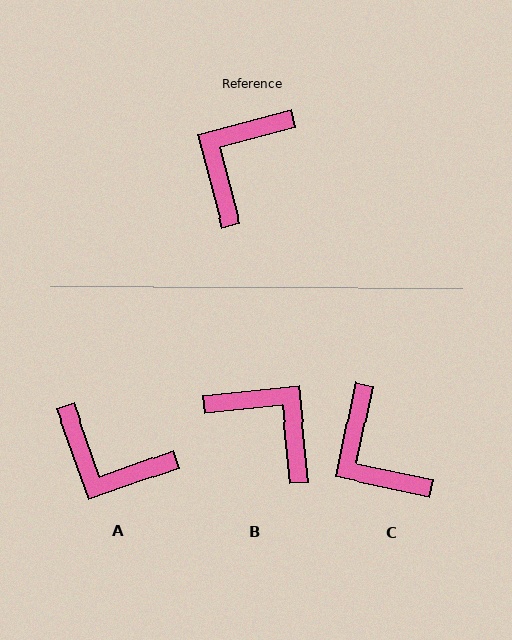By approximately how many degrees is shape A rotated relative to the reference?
Approximately 95 degrees counter-clockwise.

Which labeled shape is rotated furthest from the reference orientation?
B, about 99 degrees away.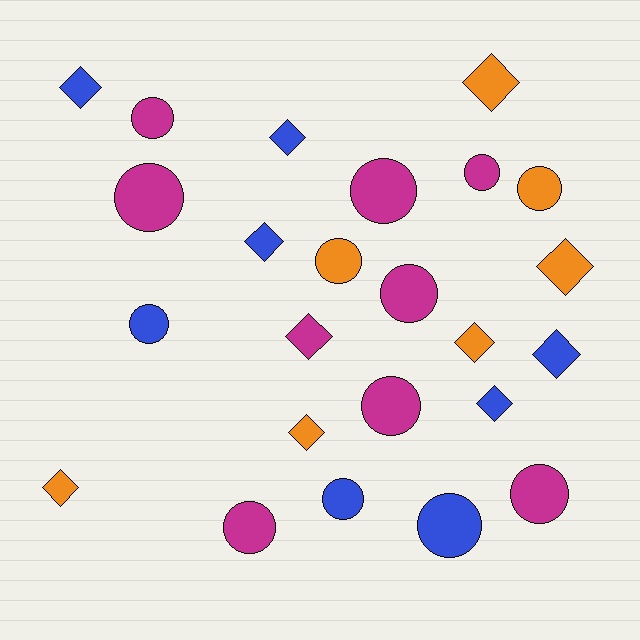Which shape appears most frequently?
Circle, with 13 objects.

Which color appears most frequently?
Magenta, with 9 objects.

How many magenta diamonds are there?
There is 1 magenta diamond.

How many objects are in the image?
There are 24 objects.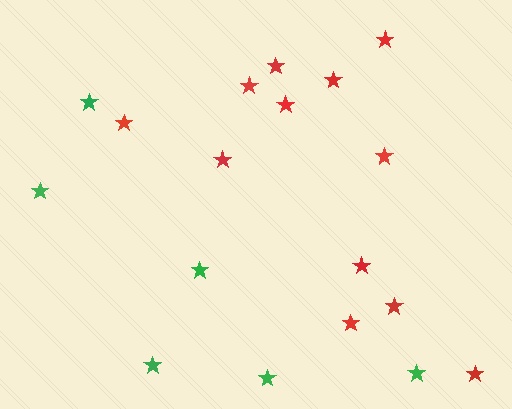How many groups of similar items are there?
There are 2 groups: one group of green stars (6) and one group of red stars (12).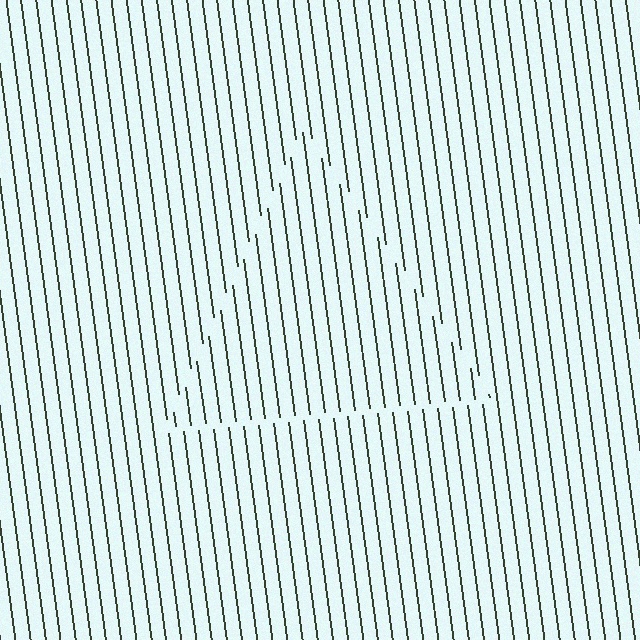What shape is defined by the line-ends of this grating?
An illusory triangle. The interior of the shape contains the same grating, shifted by half a period — the contour is defined by the phase discontinuity where line-ends from the inner and outer gratings abut.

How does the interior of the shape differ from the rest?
The interior of the shape contains the same grating, shifted by half a period — the contour is defined by the phase discontinuity where line-ends from the inner and outer gratings abut.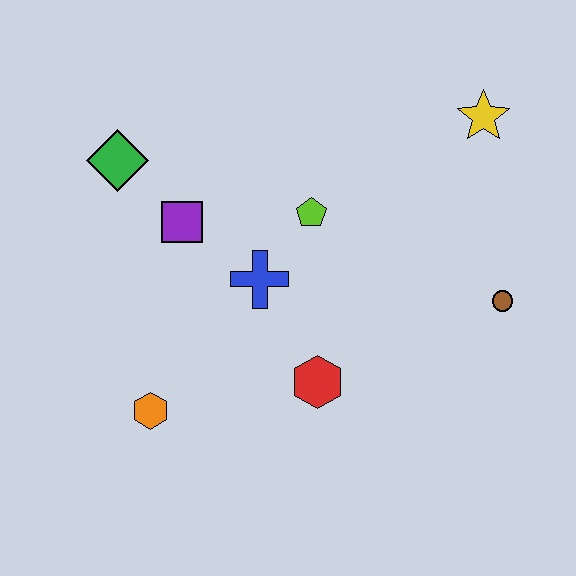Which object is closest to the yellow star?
The brown circle is closest to the yellow star.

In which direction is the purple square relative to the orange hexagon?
The purple square is above the orange hexagon.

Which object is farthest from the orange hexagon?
The yellow star is farthest from the orange hexagon.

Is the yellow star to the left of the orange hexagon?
No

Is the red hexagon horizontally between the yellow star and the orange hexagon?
Yes